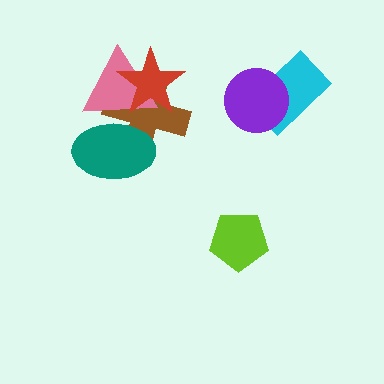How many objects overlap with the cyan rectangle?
1 object overlaps with the cyan rectangle.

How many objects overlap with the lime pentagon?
0 objects overlap with the lime pentagon.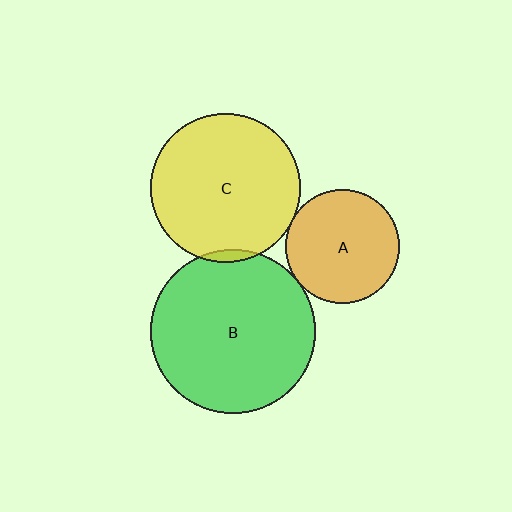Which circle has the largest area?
Circle B (green).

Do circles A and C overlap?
Yes.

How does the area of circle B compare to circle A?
Approximately 2.1 times.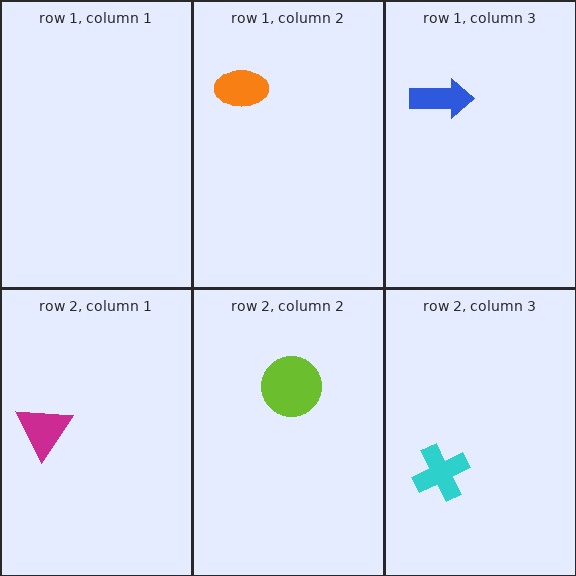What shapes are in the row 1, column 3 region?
The blue arrow.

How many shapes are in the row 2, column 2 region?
1.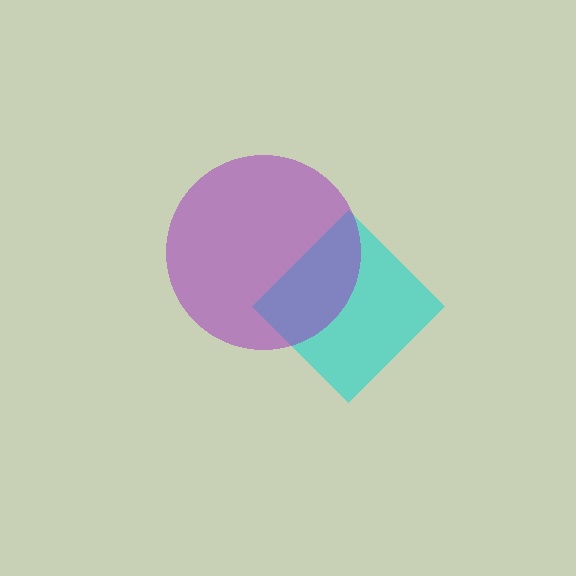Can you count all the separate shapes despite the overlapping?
Yes, there are 2 separate shapes.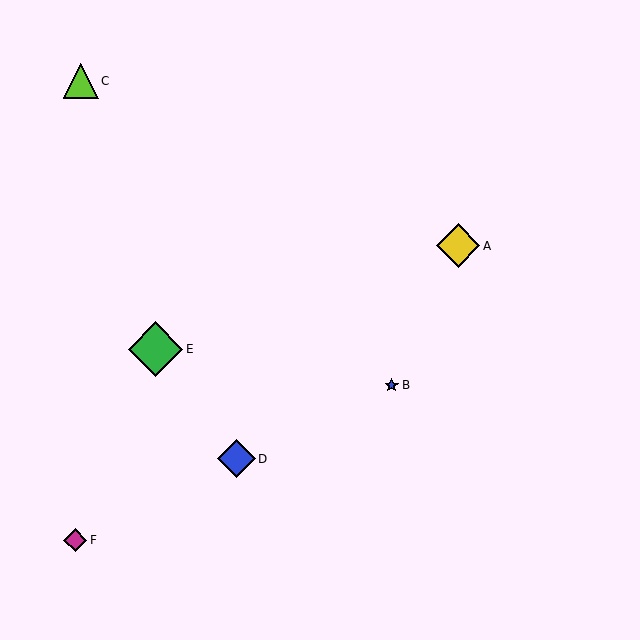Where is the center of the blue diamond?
The center of the blue diamond is at (236, 459).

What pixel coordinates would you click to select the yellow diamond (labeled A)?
Click at (458, 246) to select the yellow diamond A.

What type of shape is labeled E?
Shape E is a green diamond.